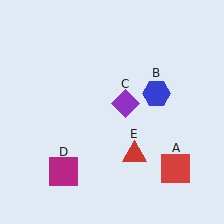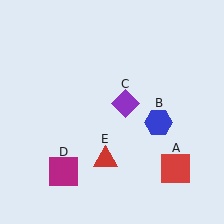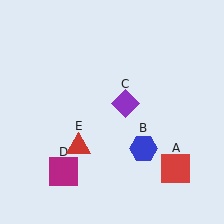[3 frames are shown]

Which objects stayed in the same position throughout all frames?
Red square (object A) and purple diamond (object C) and magenta square (object D) remained stationary.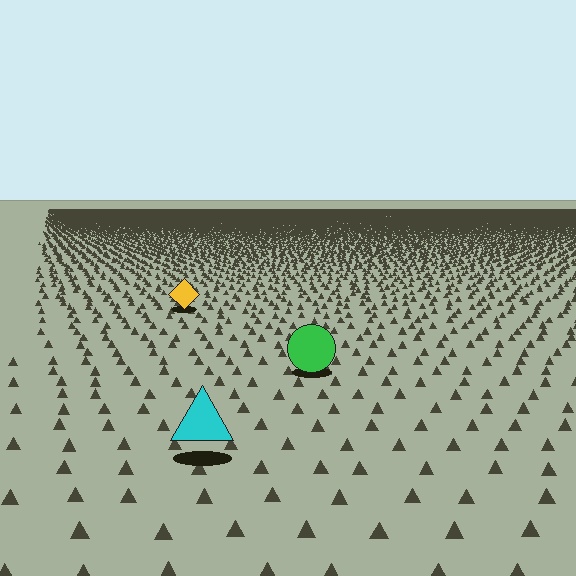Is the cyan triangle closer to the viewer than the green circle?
Yes. The cyan triangle is closer — you can tell from the texture gradient: the ground texture is coarser near it.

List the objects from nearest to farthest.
From nearest to farthest: the cyan triangle, the green circle, the yellow diamond.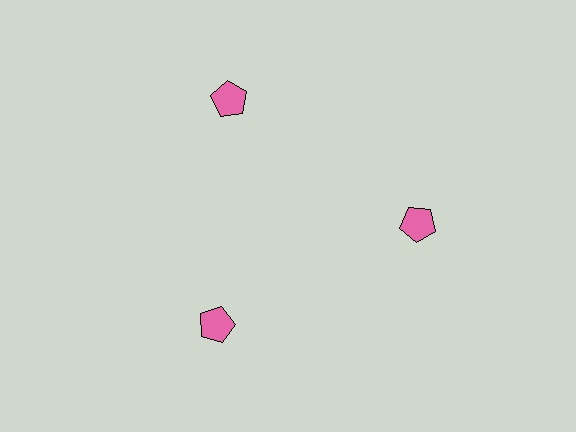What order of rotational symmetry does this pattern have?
This pattern has 3-fold rotational symmetry.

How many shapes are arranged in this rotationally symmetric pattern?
There are 3 shapes, arranged in 3 groups of 1.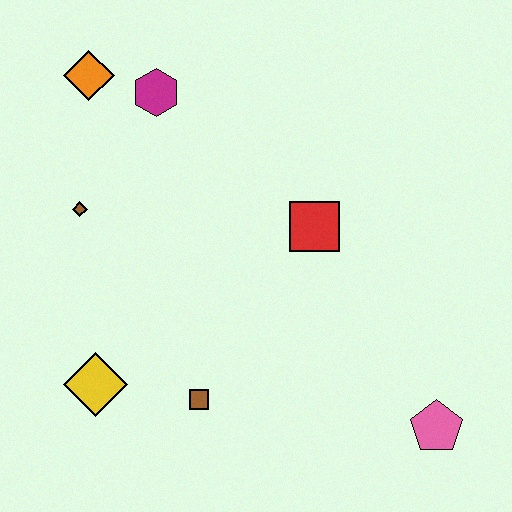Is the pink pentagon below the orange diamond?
Yes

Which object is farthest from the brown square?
The orange diamond is farthest from the brown square.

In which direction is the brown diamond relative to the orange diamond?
The brown diamond is below the orange diamond.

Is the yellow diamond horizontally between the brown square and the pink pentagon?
No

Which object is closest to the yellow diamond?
The brown square is closest to the yellow diamond.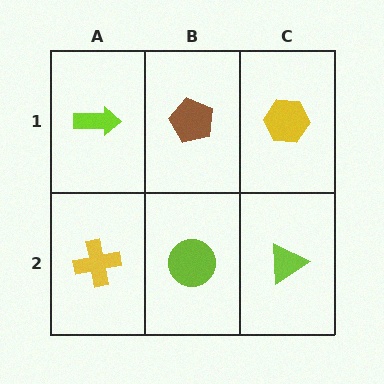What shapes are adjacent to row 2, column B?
A brown pentagon (row 1, column B), a yellow cross (row 2, column A), a lime triangle (row 2, column C).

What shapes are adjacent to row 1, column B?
A lime circle (row 2, column B), a lime arrow (row 1, column A), a yellow hexagon (row 1, column C).